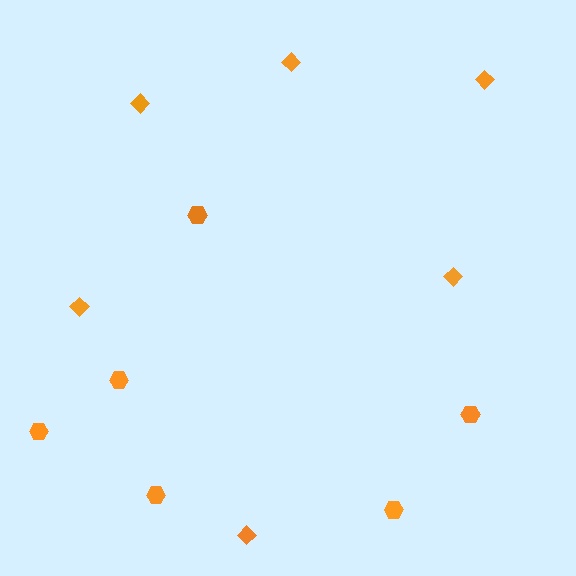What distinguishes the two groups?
There are 2 groups: one group of diamonds (6) and one group of hexagons (6).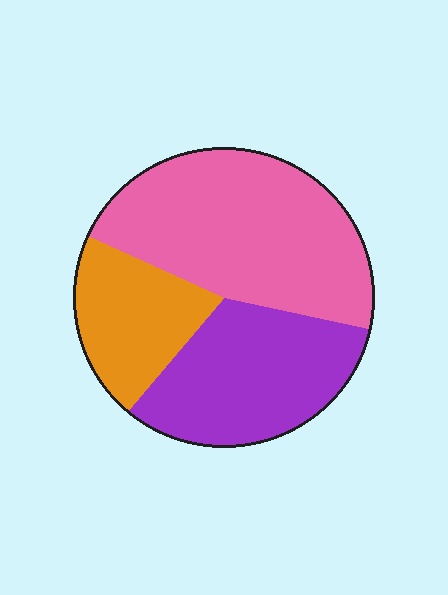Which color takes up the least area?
Orange, at roughly 20%.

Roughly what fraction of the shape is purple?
Purple covers 33% of the shape.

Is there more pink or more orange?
Pink.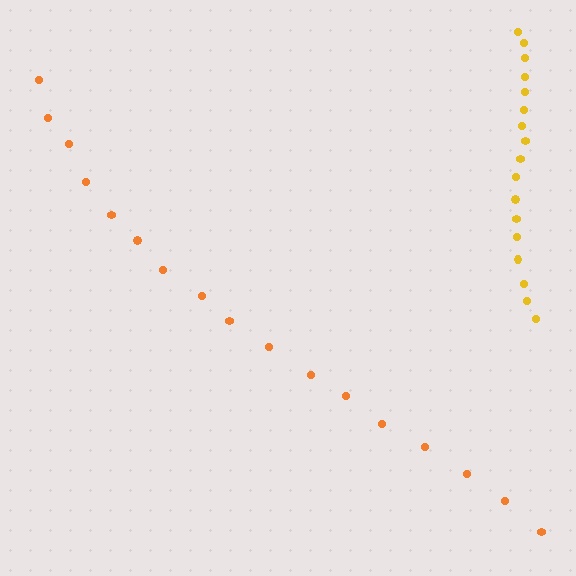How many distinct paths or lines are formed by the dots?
There are 2 distinct paths.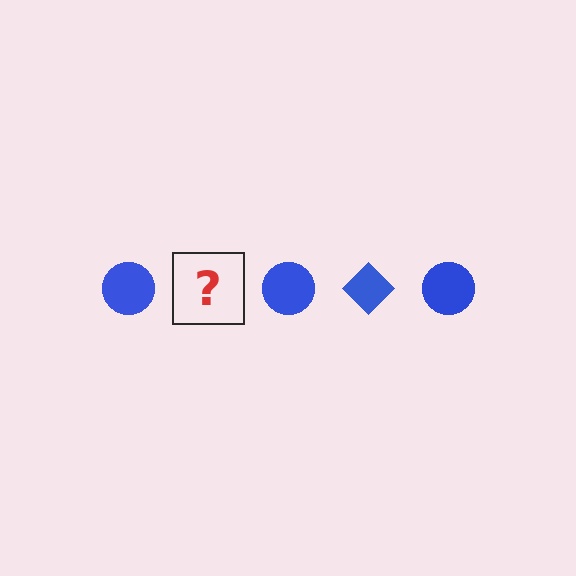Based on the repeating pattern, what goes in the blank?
The blank should be a blue diamond.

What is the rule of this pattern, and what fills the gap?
The rule is that the pattern cycles through circle, diamond shapes in blue. The gap should be filled with a blue diamond.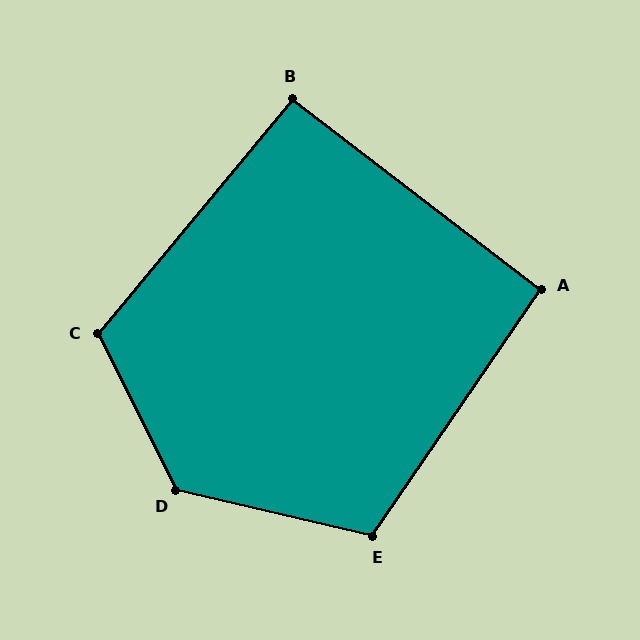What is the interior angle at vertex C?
Approximately 114 degrees (obtuse).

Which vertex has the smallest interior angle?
B, at approximately 92 degrees.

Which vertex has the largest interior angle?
D, at approximately 130 degrees.